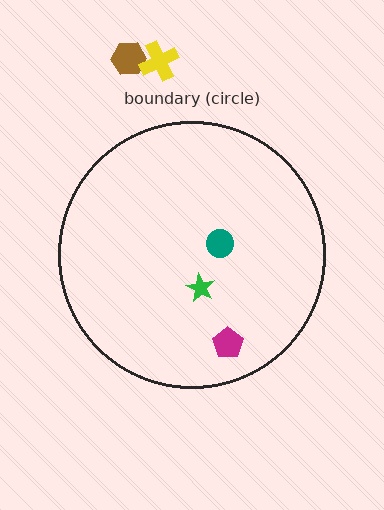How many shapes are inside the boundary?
3 inside, 2 outside.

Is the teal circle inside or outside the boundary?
Inside.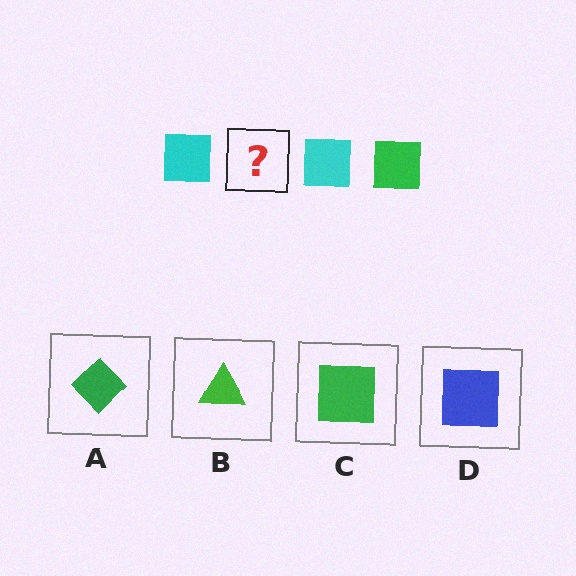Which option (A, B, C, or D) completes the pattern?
C.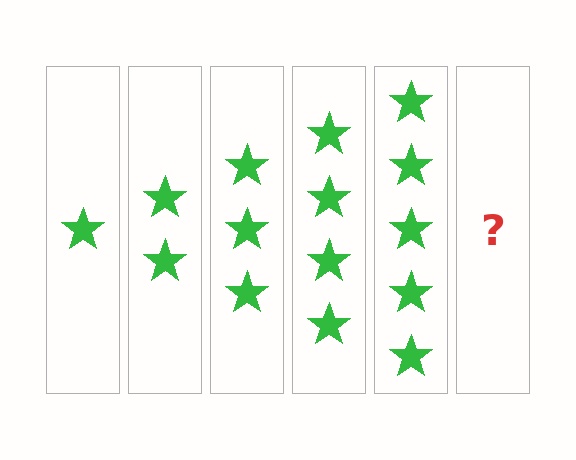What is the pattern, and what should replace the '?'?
The pattern is that each step adds one more star. The '?' should be 6 stars.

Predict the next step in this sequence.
The next step is 6 stars.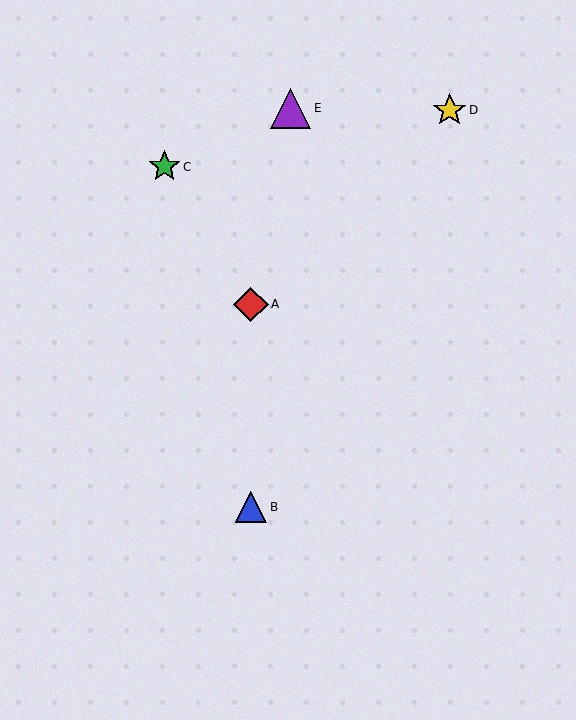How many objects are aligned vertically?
2 objects (A, B) are aligned vertically.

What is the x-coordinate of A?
Object A is at x≈251.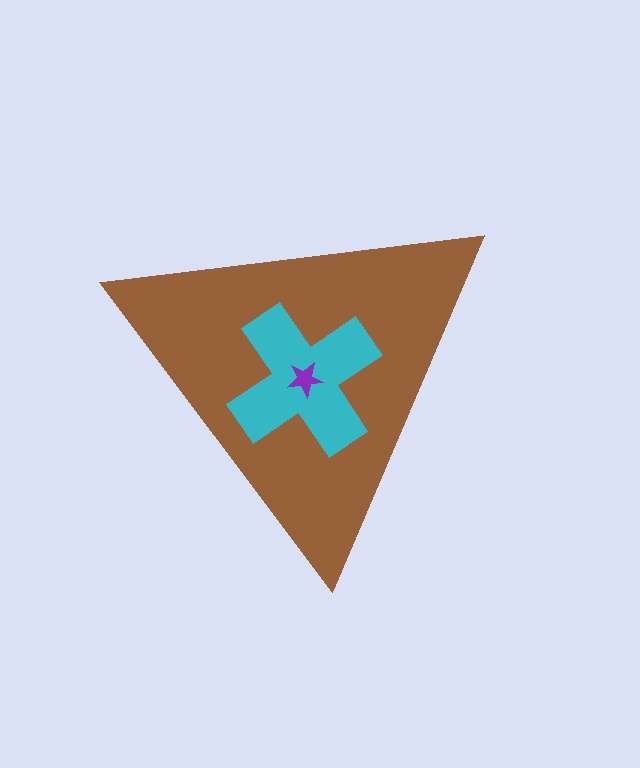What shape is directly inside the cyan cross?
The purple star.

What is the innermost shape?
The purple star.